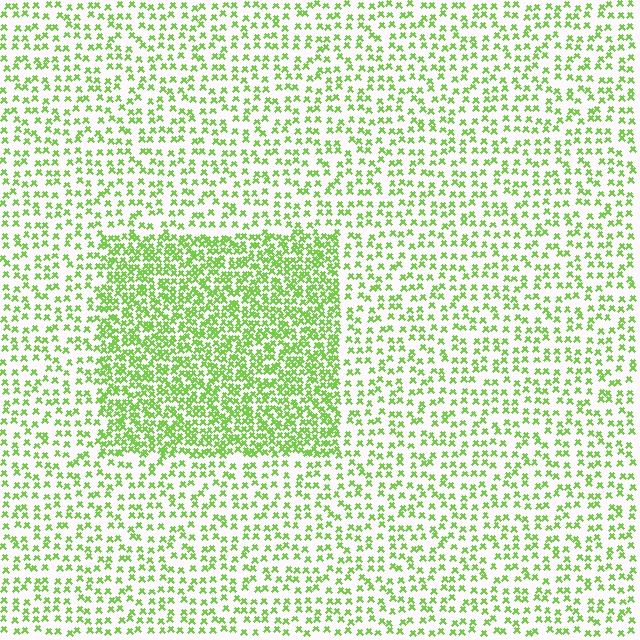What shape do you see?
I see a rectangle.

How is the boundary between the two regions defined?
The boundary is defined by a change in element density (approximately 2.2x ratio). All elements are the same color, size, and shape.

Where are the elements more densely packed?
The elements are more densely packed inside the rectangle boundary.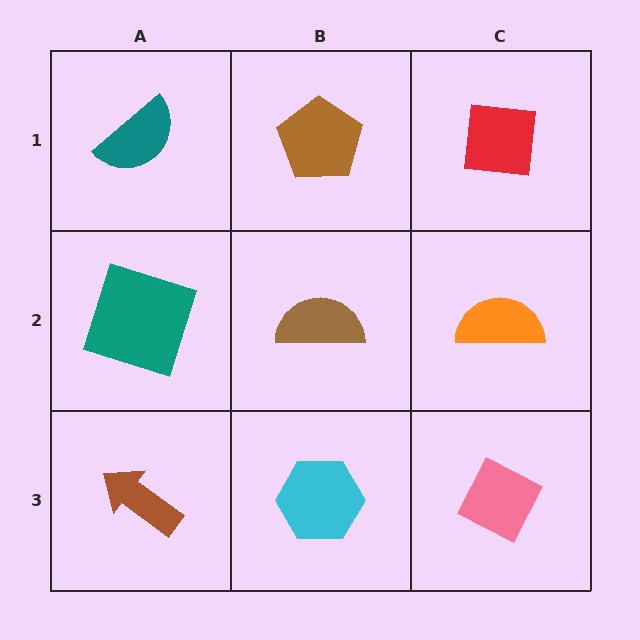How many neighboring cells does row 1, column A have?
2.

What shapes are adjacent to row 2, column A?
A teal semicircle (row 1, column A), a brown arrow (row 3, column A), a brown semicircle (row 2, column B).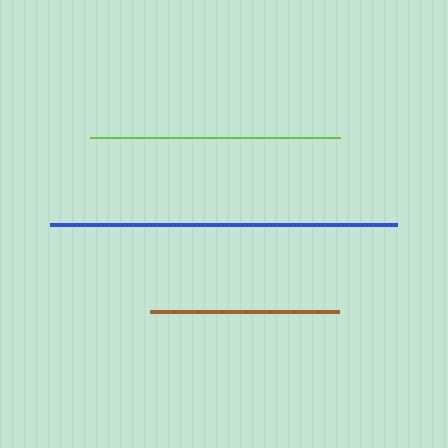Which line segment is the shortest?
The brown line is the shortest at approximately 188 pixels.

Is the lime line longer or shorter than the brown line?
The lime line is longer than the brown line.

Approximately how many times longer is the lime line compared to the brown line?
The lime line is approximately 1.3 times the length of the brown line.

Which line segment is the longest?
The blue line is the longest at approximately 347 pixels.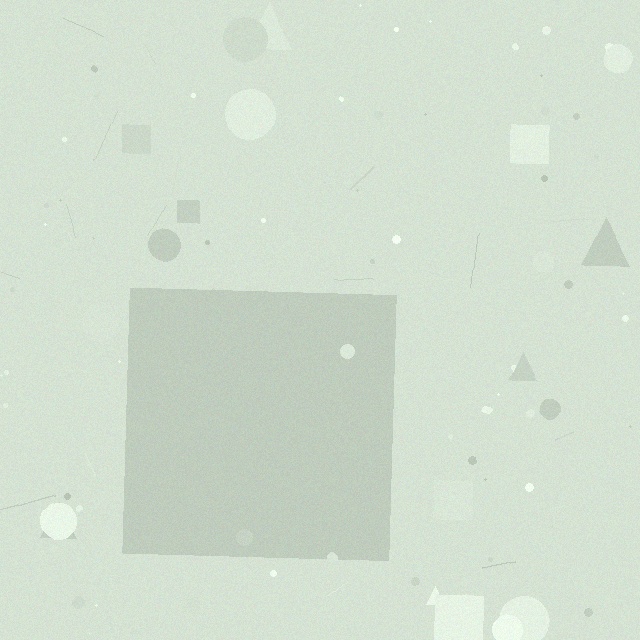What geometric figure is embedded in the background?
A square is embedded in the background.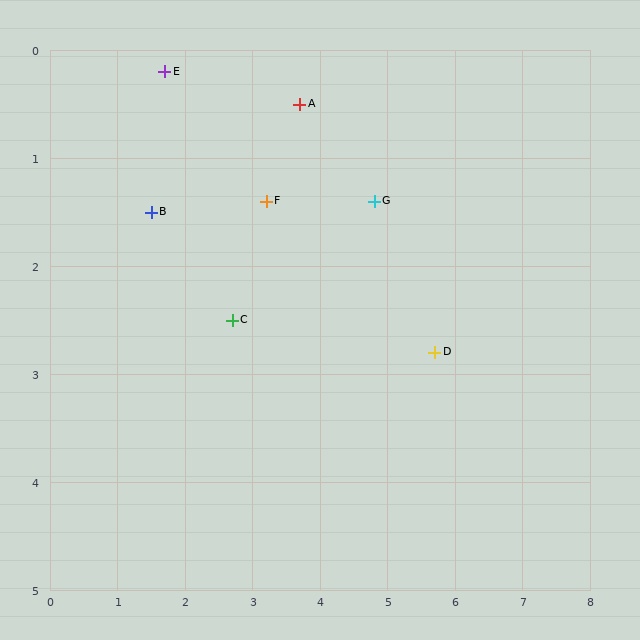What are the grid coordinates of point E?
Point E is at approximately (1.7, 0.2).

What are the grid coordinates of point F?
Point F is at approximately (3.2, 1.4).